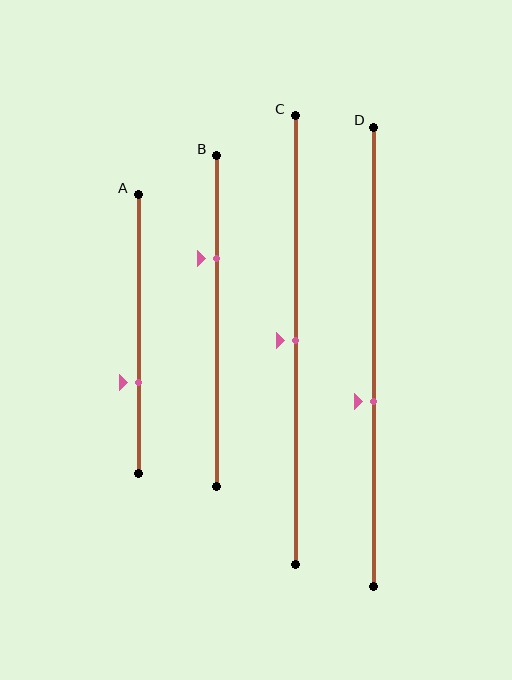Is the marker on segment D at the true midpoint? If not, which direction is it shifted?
No, the marker on segment D is shifted downward by about 10% of the segment length.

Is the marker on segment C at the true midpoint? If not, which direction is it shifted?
Yes, the marker on segment C is at the true midpoint.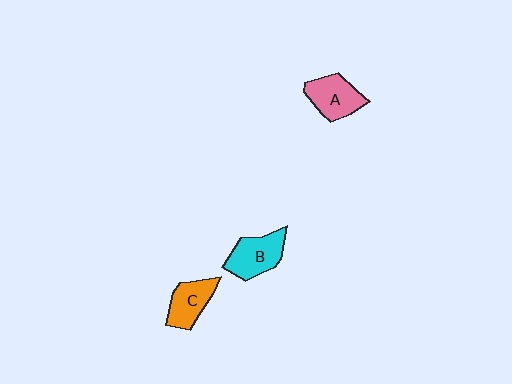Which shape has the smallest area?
Shape C (orange).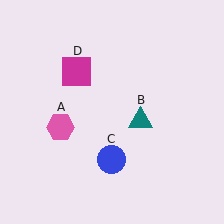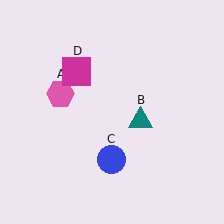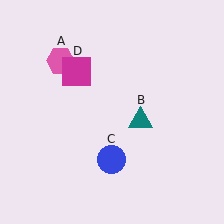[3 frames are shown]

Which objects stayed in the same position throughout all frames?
Teal triangle (object B) and blue circle (object C) and magenta square (object D) remained stationary.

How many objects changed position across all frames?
1 object changed position: pink hexagon (object A).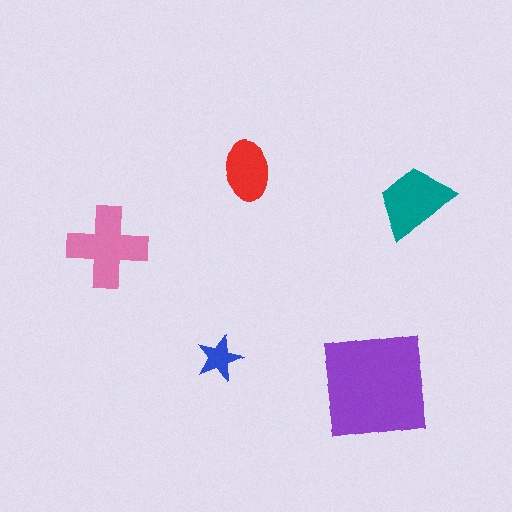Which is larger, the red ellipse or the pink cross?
The pink cross.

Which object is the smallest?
The blue star.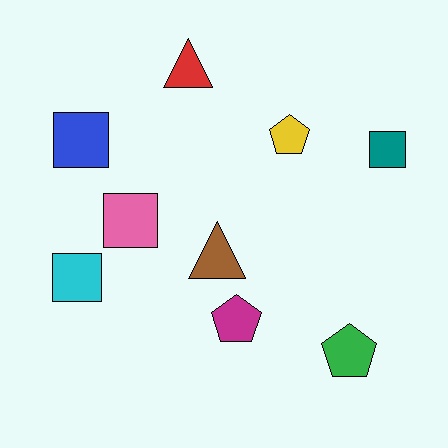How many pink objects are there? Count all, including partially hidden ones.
There is 1 pink object.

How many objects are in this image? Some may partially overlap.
There are 9 objects.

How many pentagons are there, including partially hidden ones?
There are 3 pentagons.